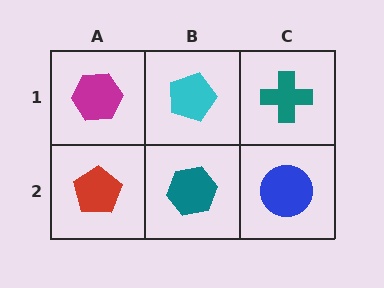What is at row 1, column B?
A cyan pentagon.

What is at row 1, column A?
A magenta hexagon.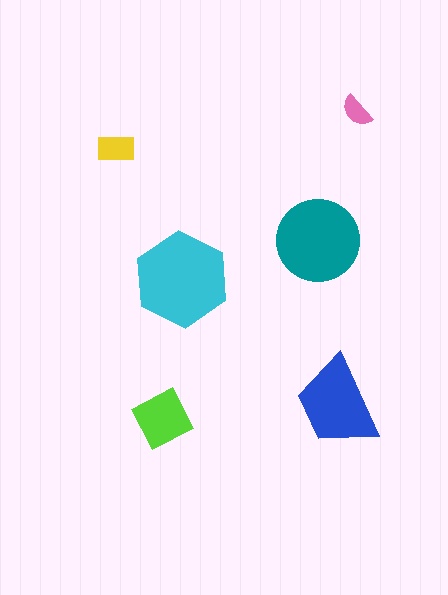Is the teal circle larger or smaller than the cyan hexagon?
Smaller.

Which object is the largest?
The cyan hexagon.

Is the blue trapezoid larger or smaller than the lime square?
Larger.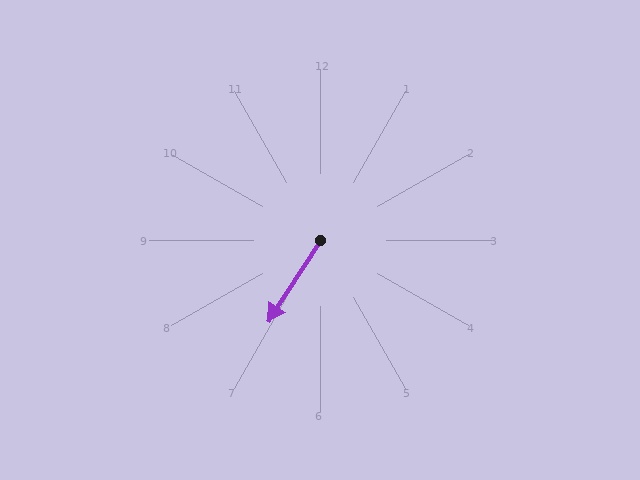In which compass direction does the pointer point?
Southwest.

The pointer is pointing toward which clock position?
Roughly 7 o'clock.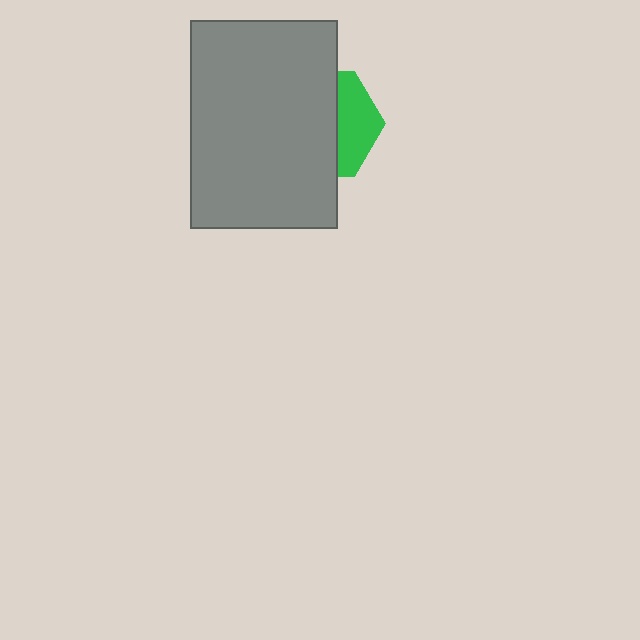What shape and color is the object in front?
The object in front is a gray rectangle.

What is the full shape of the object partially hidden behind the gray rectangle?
The partially hidden object is a green hexagon.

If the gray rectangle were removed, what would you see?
You would see the complete green hexagon.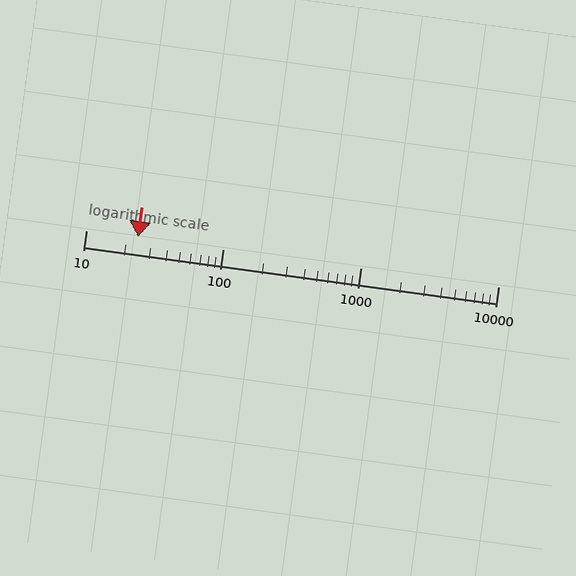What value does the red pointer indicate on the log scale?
The pointer indicates approximately 24.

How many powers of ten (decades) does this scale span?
The scale spans 3 decades, from 10 to 10000.